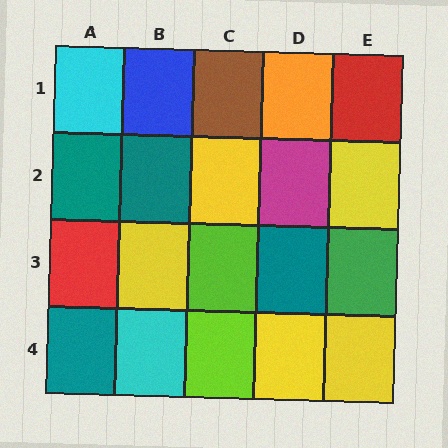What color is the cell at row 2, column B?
Teal.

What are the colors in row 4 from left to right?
Teal, cyan, lime, yellow, yellow.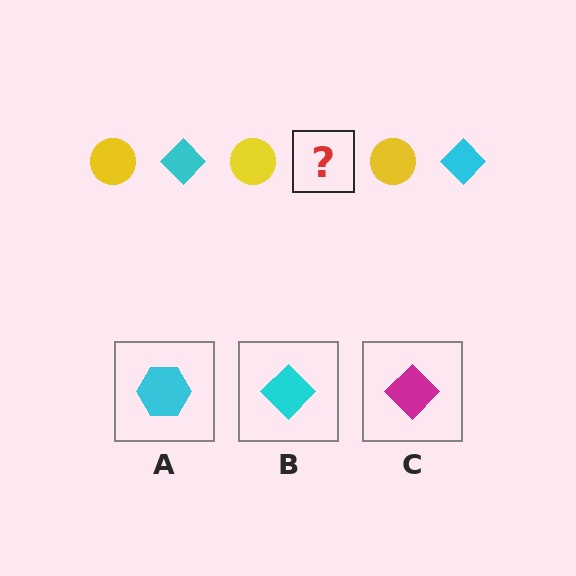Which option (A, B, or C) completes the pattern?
B.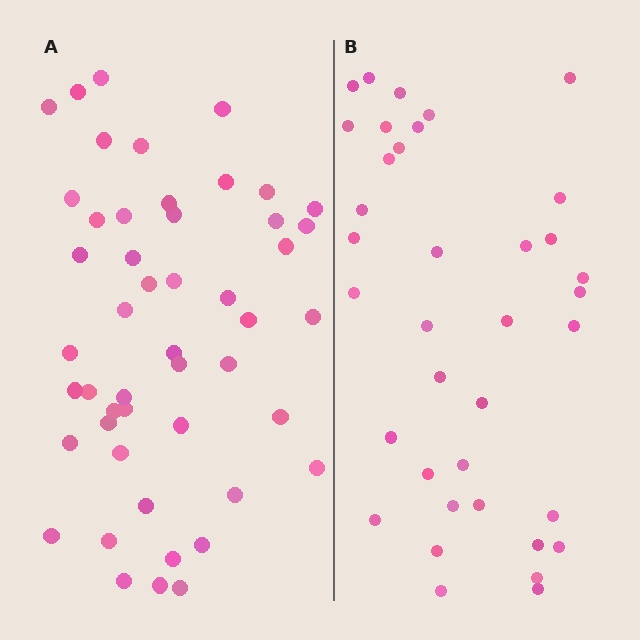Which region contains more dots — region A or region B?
Region A (the left region) has more dots.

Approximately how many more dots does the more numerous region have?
Region A has roughly 12 or so more dots than region B.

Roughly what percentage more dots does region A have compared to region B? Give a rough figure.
About 30% more.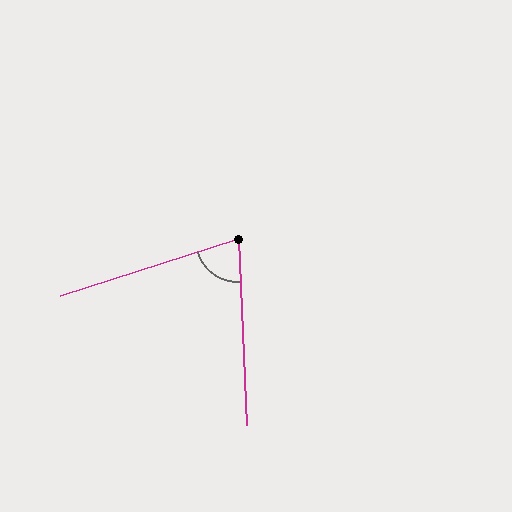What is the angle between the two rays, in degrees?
Approximately 75 degrees.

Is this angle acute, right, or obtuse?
It is acute.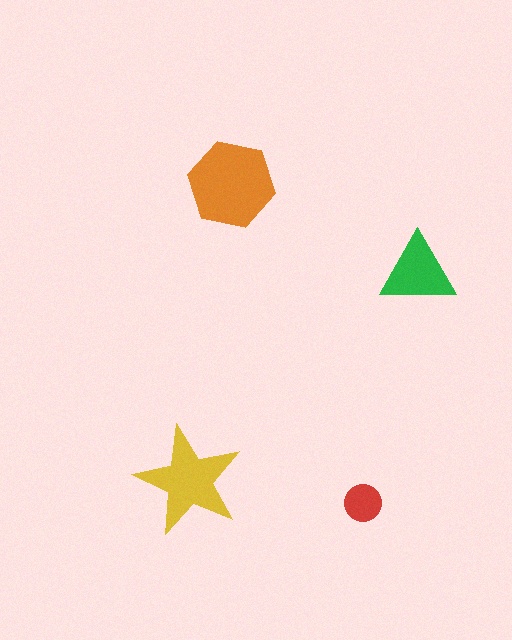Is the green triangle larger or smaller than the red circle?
Larger.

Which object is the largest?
The orange hexagon.